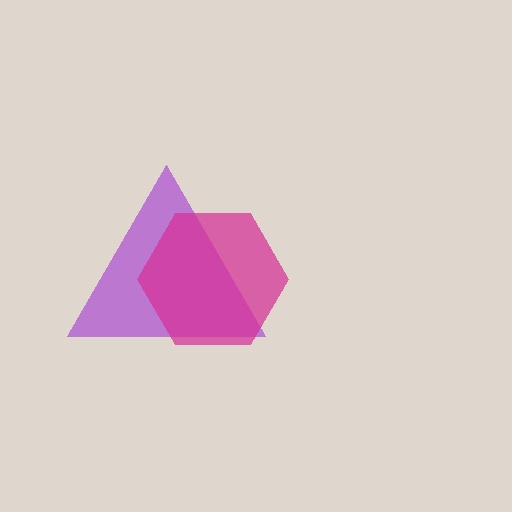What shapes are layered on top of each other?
The layered shapes are: a purple triangle, a magenta hexagon.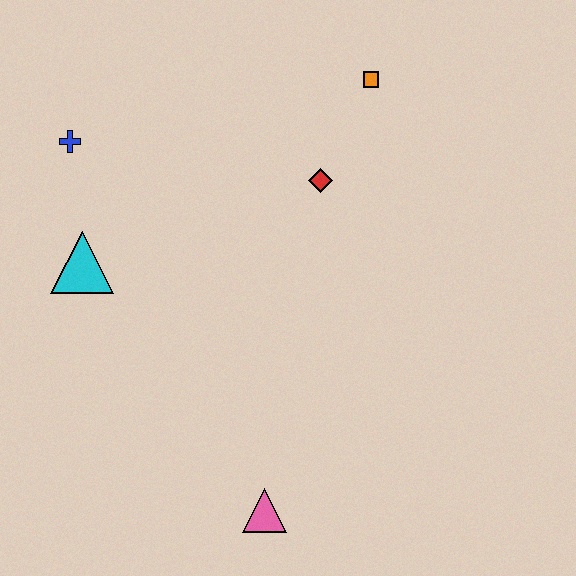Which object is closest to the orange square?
The red diamond is closest to the orange square.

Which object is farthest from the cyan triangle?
The orange square is farthest from the cyan triangle.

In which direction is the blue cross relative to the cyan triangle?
The blue cross is above the cyan triangle.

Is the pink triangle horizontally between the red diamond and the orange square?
No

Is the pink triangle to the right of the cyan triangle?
Yes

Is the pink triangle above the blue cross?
No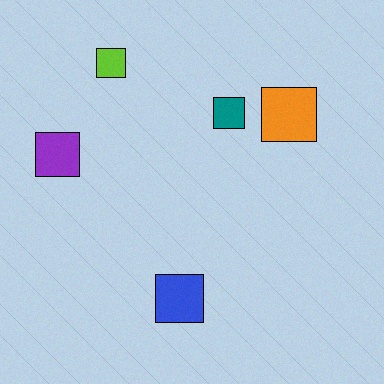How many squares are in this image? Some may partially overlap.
There are 5 squares.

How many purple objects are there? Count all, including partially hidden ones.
There is 1 purple object.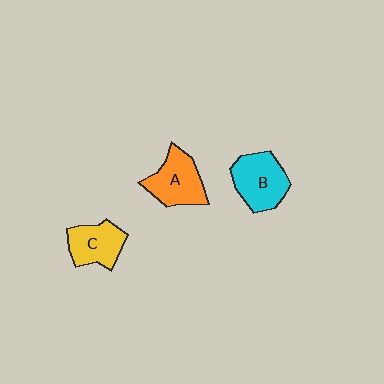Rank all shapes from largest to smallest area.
From largest to smallest: B (cyan), A (orange), C (yellow).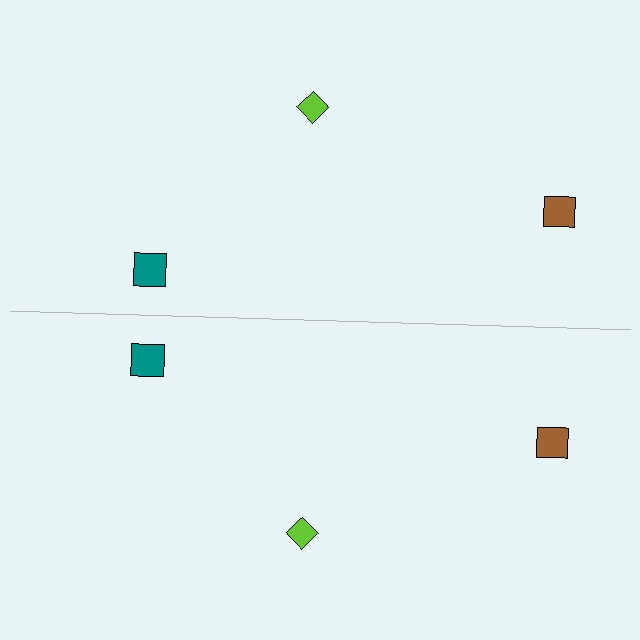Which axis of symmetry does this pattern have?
The pattern has a horizontal axis of symmetry running through the center of the image.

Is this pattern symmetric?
Yes, this pattern has bilateral (reflection) symmetry.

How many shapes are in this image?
There are 6 shapes in this image.